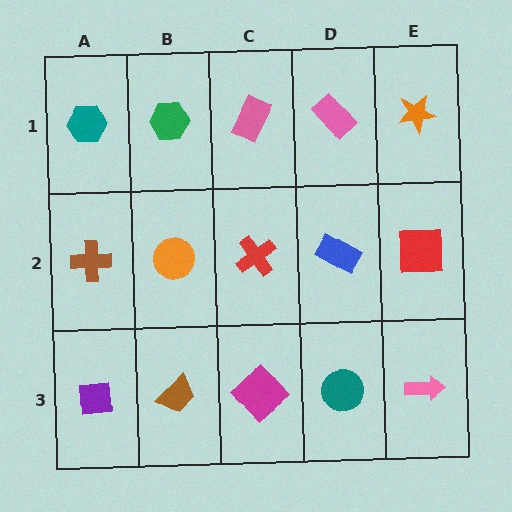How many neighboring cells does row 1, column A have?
2.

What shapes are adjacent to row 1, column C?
A red cross (row 2, column C), a green hexagon (row 1, column B), a pink rectangle (row 1, column D).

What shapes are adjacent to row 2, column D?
A pink rectangle (row 1, column D), a teal circle (row 3, column D), a red cross (row 2, column C), a red square (row 2, column E).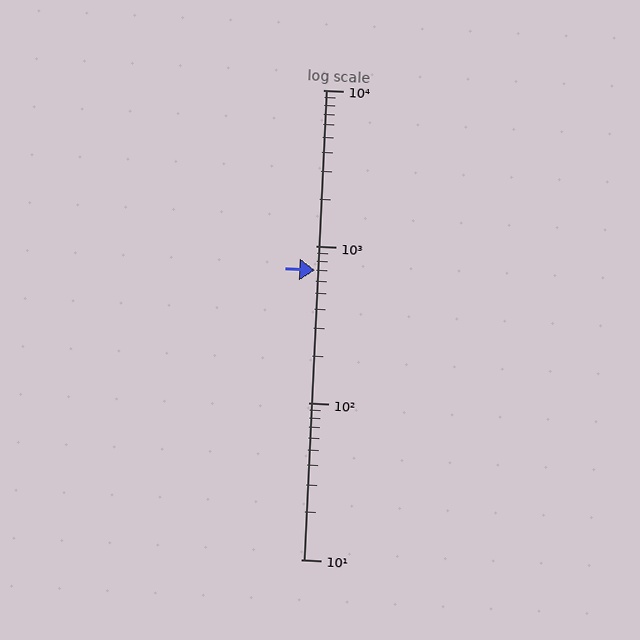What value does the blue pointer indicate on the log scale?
The pointer indicates approximately 700.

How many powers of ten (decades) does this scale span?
The scale spans 3 decades, from 10 to 10000.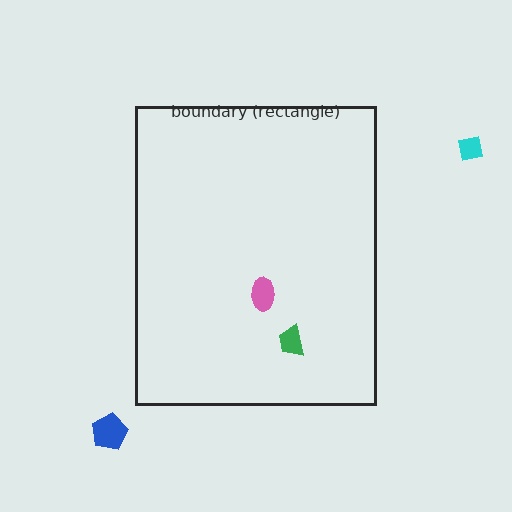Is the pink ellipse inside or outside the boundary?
Inside.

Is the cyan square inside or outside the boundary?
Outside.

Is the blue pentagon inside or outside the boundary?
Outside.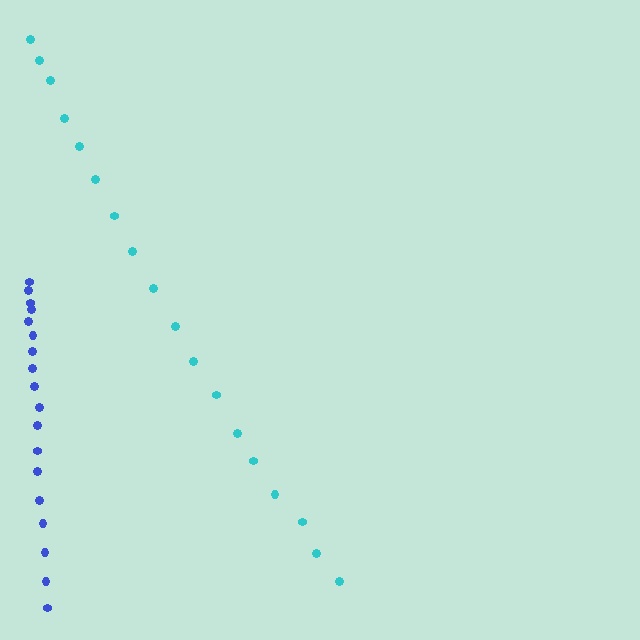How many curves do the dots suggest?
There are 2 distinct paths.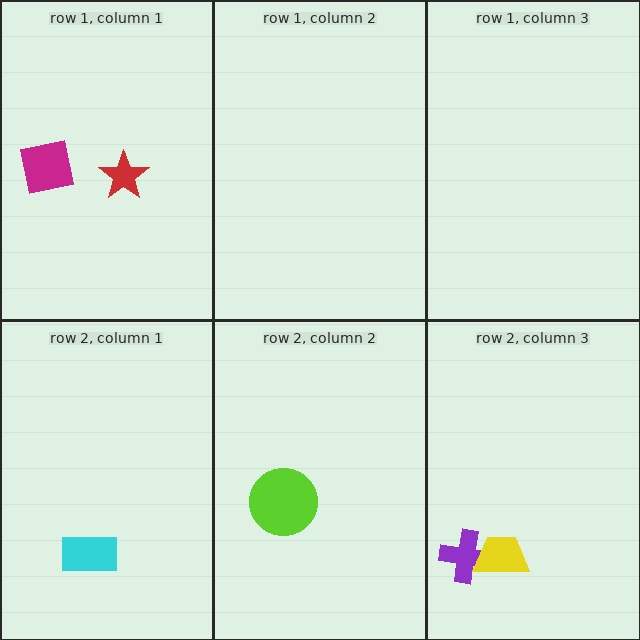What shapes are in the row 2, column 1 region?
The cyan rectangle.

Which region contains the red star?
The row 1, column 1 region.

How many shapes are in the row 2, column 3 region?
2.